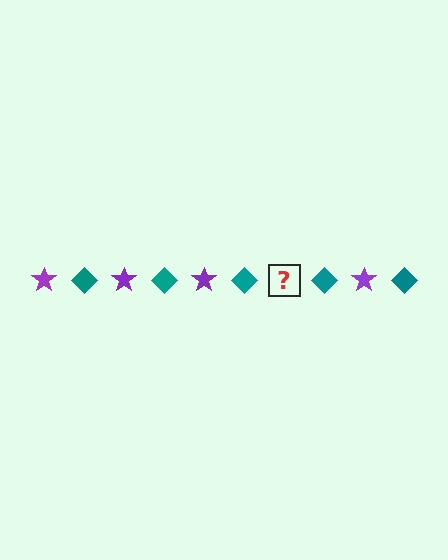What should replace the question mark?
The question mark should be replaced with a purple star.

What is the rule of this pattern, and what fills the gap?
The rule is that the pattern alternates between purple star and teal diamond. The gap should be filled with a purple star.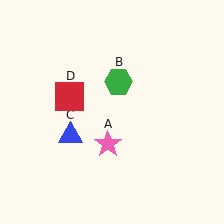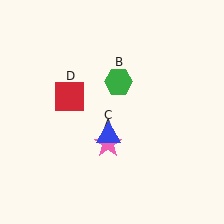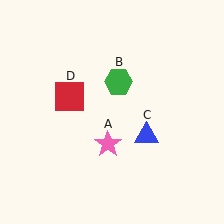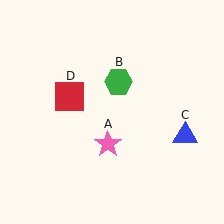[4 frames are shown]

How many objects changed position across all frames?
1 object changed position: blue triangle (object C).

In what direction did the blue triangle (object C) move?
The blue triangle (object C) moved right.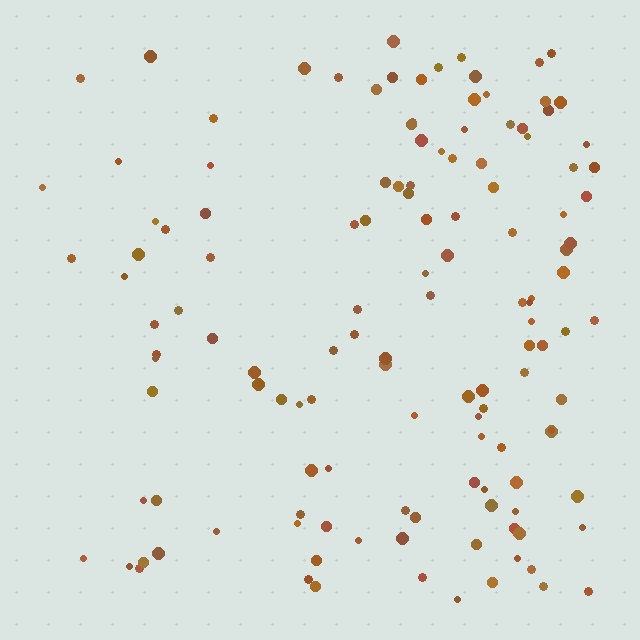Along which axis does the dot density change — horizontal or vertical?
Horizontal.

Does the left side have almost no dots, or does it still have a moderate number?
Still a moderate number, just noticeably fewer than the right.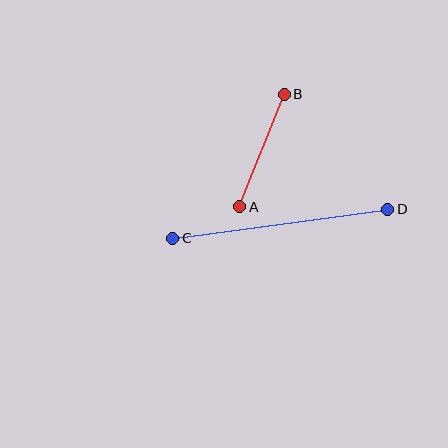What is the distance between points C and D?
The distance is approximately 217 pixels.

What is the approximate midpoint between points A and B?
The midpoint is at approximately (262, 150) pixels.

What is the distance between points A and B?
The distance is approximately 121 pixels.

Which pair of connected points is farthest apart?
Points C and D are farthest apart.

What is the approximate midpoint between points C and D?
The midpoint is at approximately (280, 224) pixels.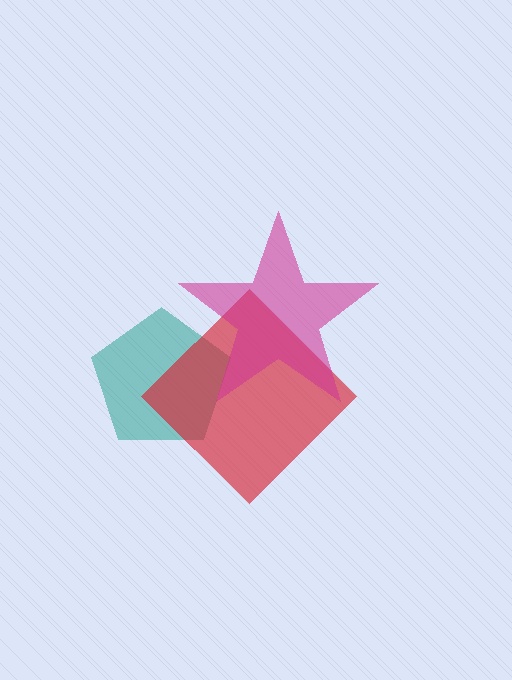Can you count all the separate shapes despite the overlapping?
Yes, there are 3 separate shapes.